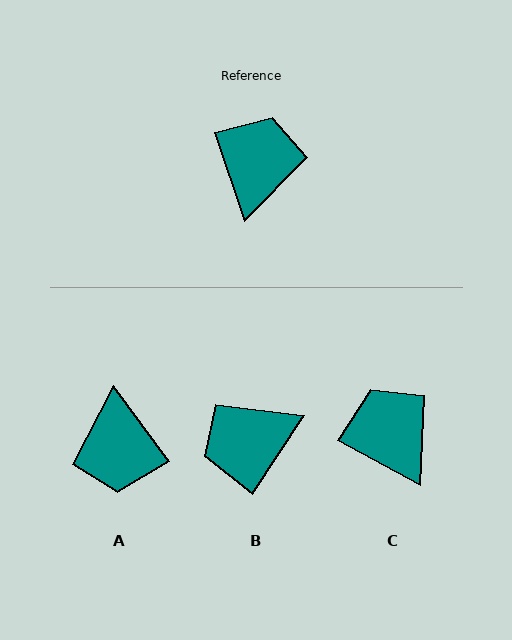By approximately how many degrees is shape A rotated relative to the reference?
Approximately 163 degrees clockwise.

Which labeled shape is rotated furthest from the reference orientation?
A, about 163 degrees away.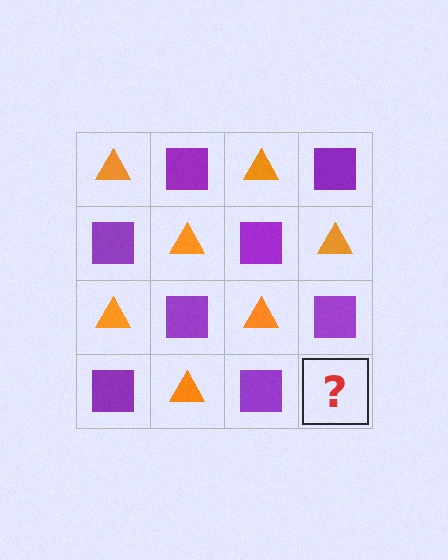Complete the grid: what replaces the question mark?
The question mark should be replaced with an orange triangle.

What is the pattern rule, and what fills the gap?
The rule is that it alternates orange triangle and purple square in a checkerboard pattern. The gap should be filled with an orange triangle.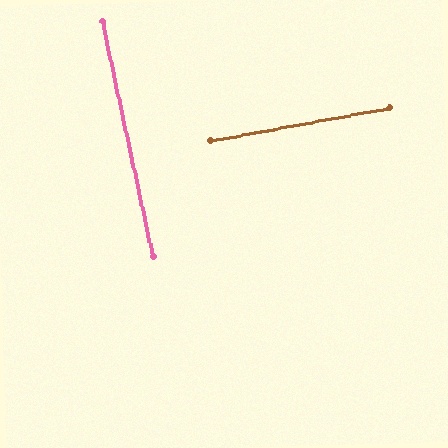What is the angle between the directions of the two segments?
Approximately 88 degrees.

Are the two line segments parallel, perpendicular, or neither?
Perpendicular — they meet at approximately 88°.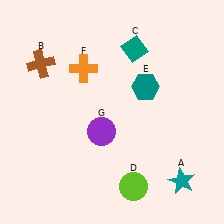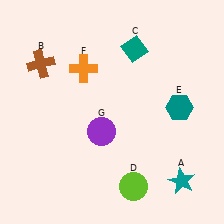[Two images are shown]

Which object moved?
The teal hexagon (E) moved right.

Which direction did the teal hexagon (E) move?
The teal hexagon (E) moved right.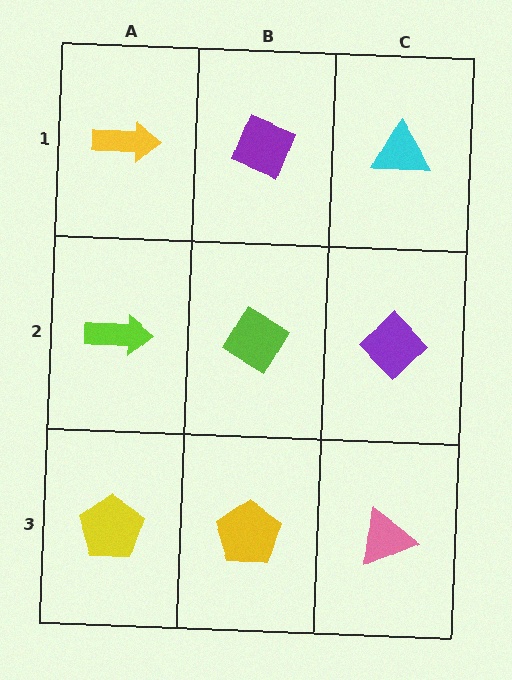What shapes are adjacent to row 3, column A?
A lime arrow (row 2, column A), a yellow pentagon (row 3, column B).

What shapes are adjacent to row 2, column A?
A yellow arrow (row 1, column A), a yellow pentagon (row 3, column A), a lime diamond (row 2, column B).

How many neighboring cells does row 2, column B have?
4.